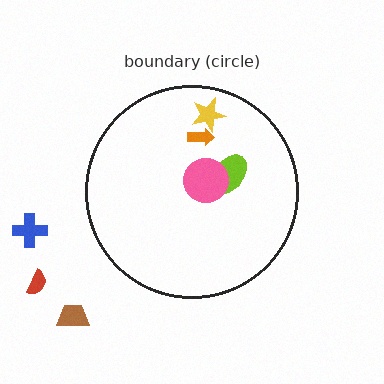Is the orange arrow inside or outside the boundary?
Inside.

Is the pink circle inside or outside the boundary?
Inside.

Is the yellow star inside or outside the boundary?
Inside.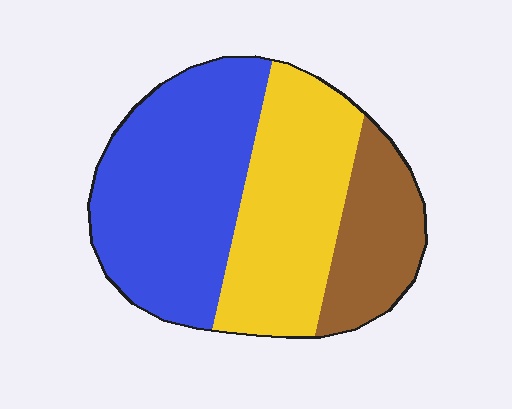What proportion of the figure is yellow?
Yellow covers roughly 35% of the figure.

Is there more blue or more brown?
Blue.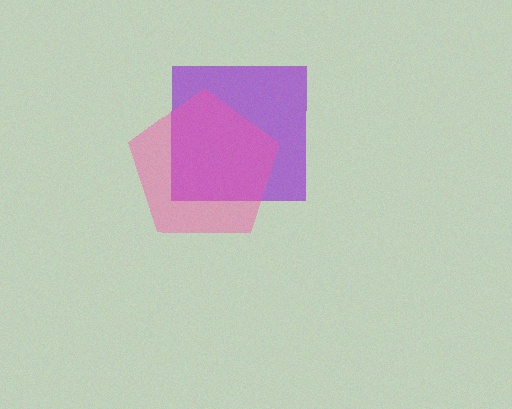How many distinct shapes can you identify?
There are 2 distinct shapes: a purple square, a pink pentagon.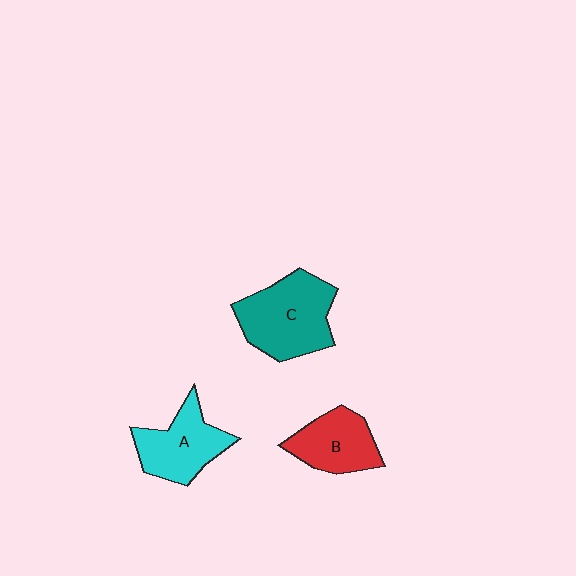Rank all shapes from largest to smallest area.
From largest to smallest: C (teal), A (cyan), B (red).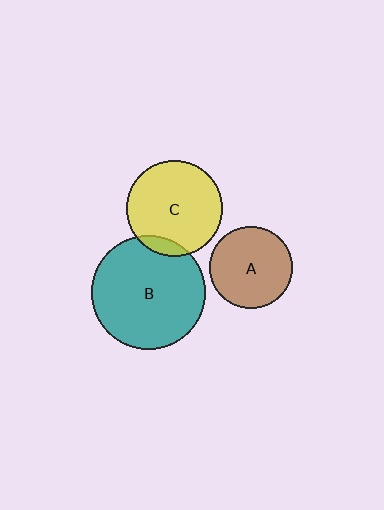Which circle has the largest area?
Circle B (teal).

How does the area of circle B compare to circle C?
Approximately 1.4 times.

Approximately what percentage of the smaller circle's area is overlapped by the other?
Approximately 10%.